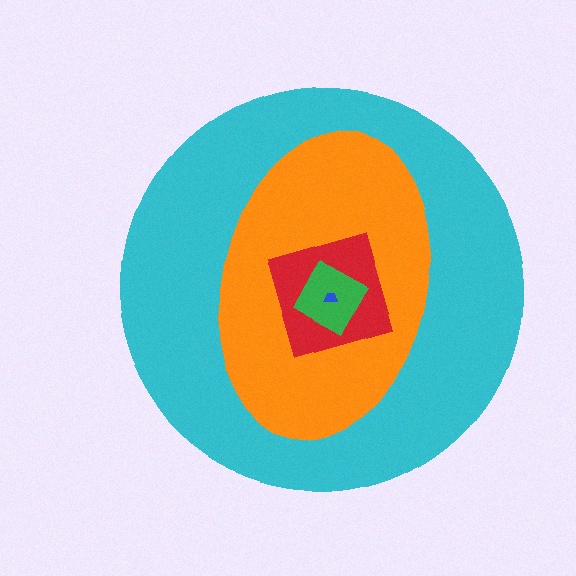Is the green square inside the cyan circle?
Yes.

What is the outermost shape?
The cyan circle.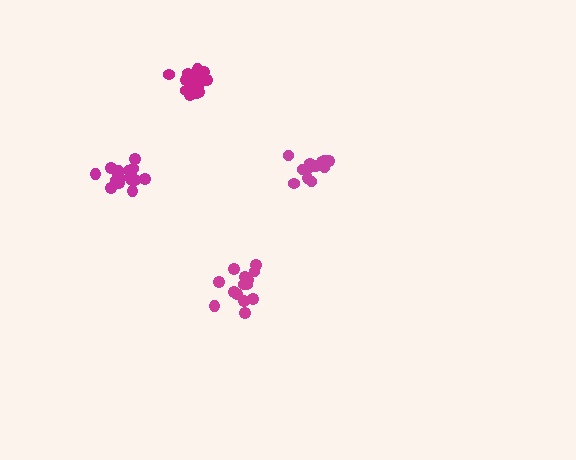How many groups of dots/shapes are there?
There are 4 groups.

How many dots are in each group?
Group 1: 14 dots, Group 2: 14 dots, Group 3: 19 dots, Group 4: 16 dots (63 total).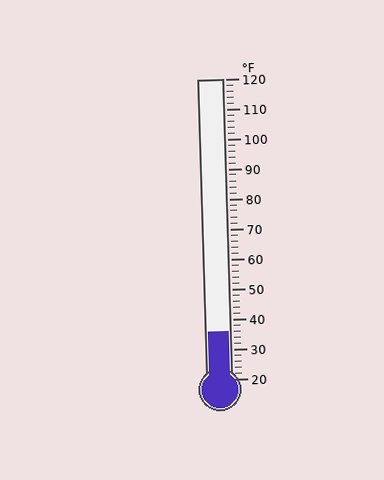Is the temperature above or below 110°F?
The temperature is below 110°F.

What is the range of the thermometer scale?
The thermometer scale ranges from 20°F to 120°F.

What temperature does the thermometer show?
The thermometer shows approximately 36°F.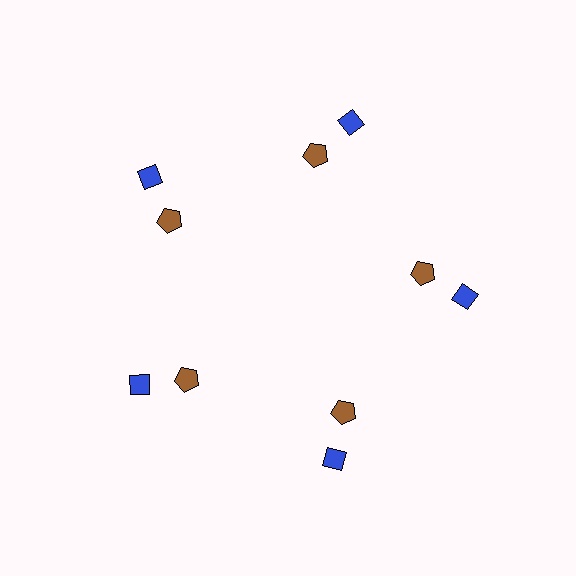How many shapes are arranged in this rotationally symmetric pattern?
There are 10 shapes, arranged in 5 groups of 2.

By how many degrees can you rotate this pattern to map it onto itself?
The pattern maps onto itself every 72 degrees of rotation.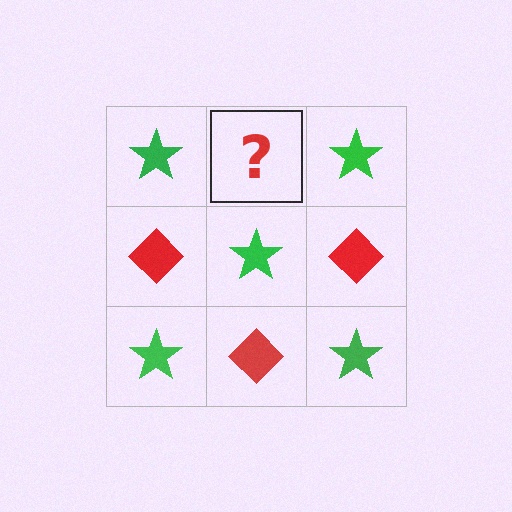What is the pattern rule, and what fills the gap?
The rule is that it alternates green star and red diamond in a checkerboard pattern. The gap should be filled with a red diamond.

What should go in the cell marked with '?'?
The missing cell should contain a red diamond.